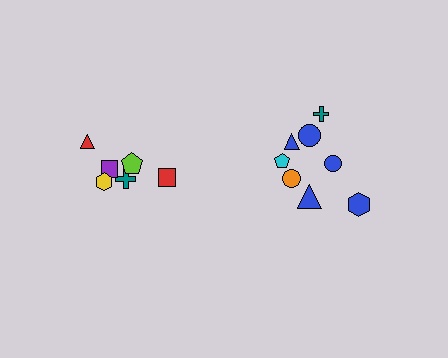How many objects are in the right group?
There are 8 objects.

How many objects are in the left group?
There are 6 objects.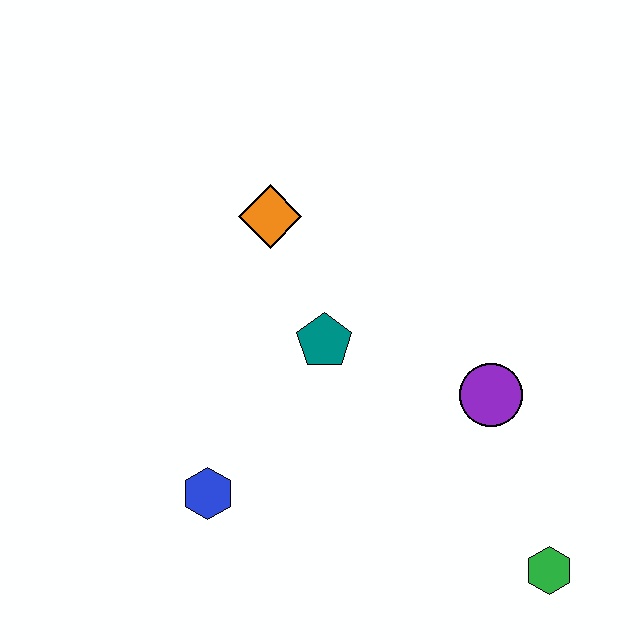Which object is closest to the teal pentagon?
The orange diamond is closest to the teal pentagon.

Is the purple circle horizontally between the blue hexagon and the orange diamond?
No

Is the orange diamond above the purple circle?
Yes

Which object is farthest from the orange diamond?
The green hexagon is farthest from the orange diamond.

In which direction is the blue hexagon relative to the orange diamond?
The blue hexagon is below the orange diamond.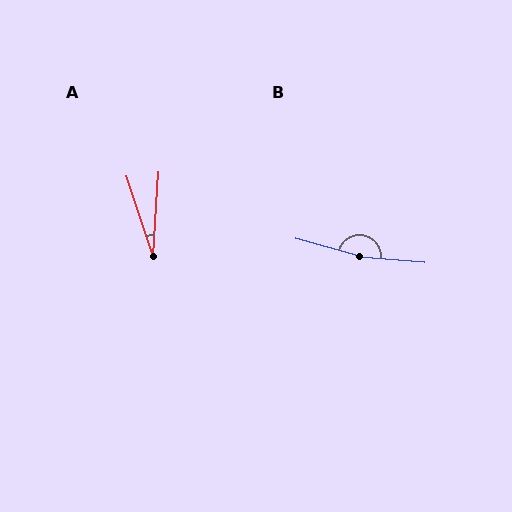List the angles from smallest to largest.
A (22°), B (170°).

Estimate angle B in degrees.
Approximately 170 degrees.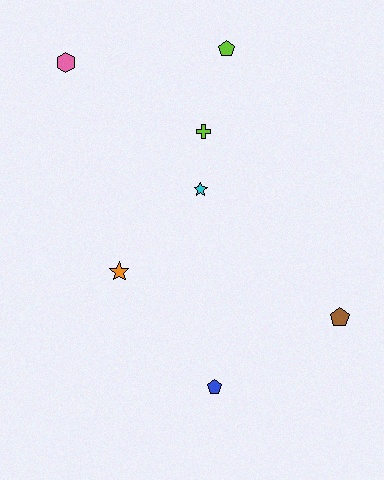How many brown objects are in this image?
There is 1 brown object.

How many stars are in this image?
There are 2 stars.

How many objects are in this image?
There are 7 objects.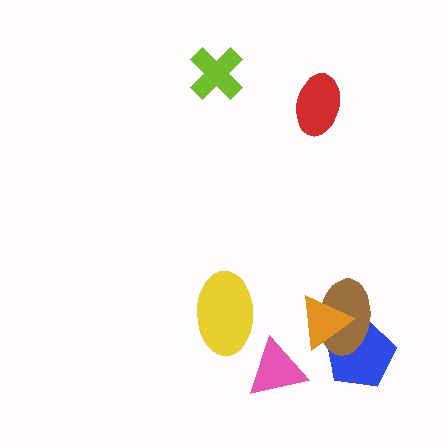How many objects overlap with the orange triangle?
2 objects overlap with the orange triangle.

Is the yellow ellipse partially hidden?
No, no other shape covers it.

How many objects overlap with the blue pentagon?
2 objects overlap with the blue pentagon.